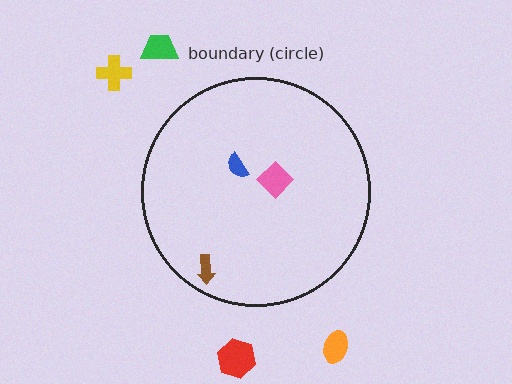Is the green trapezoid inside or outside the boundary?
Outside.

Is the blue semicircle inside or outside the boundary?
Inside.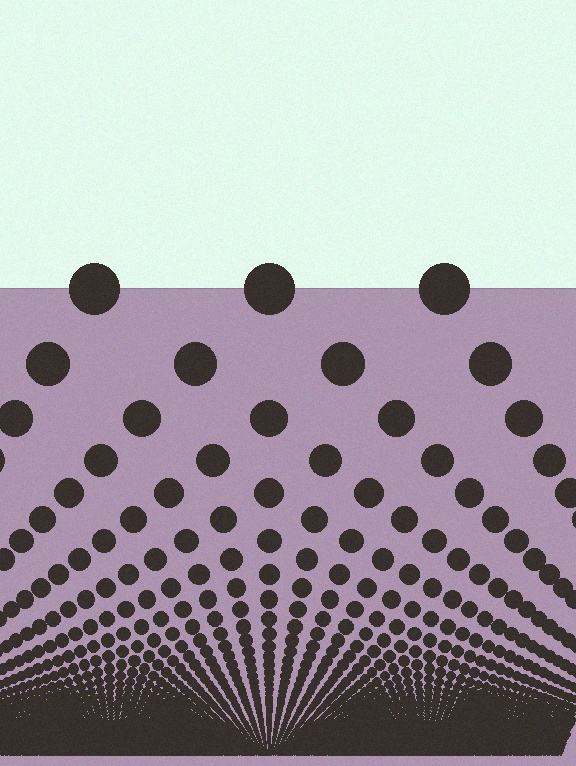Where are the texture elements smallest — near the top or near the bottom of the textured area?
Near the bottom.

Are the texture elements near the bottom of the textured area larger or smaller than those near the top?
Smaller. The gradient is inverted — elements near the bottom are smaller and denser.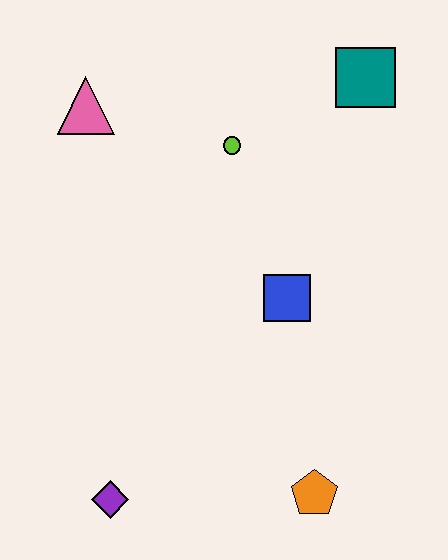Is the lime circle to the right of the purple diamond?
Yes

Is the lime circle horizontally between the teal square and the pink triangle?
Yes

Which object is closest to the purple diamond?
The orange pentagon is closest to the purple diamond.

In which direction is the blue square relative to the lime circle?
The blue square is below the lime circle.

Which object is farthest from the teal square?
The purple diamond is farthest from the teal square.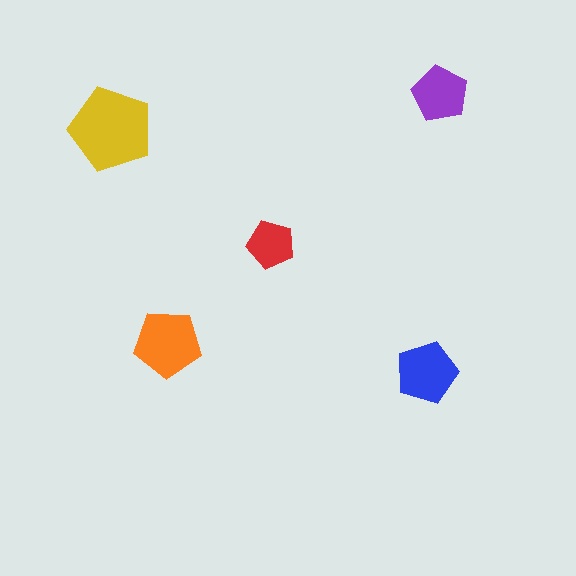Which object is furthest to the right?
The purple pentagon is rightmost.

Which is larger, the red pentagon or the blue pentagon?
The blue one.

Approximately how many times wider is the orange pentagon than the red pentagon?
About 1.5 times wider.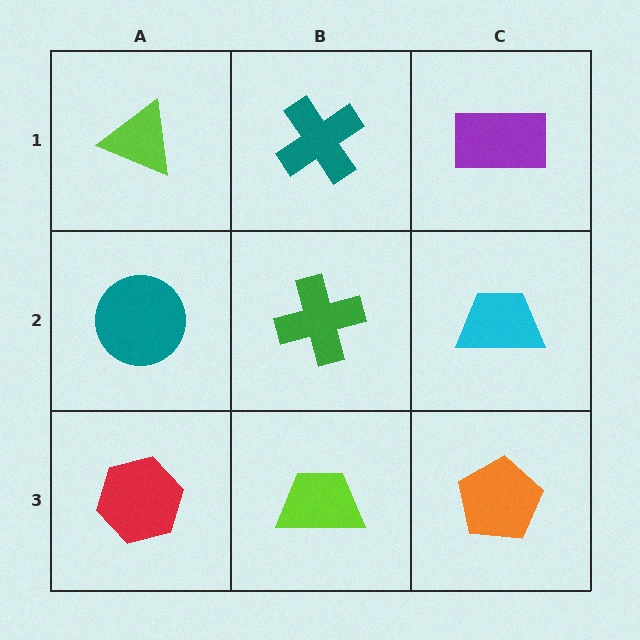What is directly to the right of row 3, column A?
A lime trapezoid.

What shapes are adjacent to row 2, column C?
A purple rectangle (row 1, column C), an orange pentagon (row 3, column C), a green cross (row 2, column B).